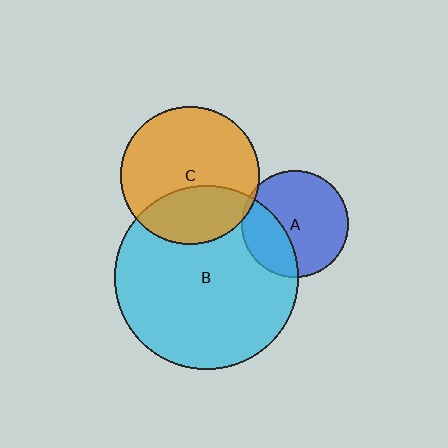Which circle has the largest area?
Circle B (cyan).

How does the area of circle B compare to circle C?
Approximately 1.8 times.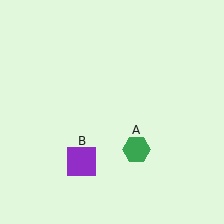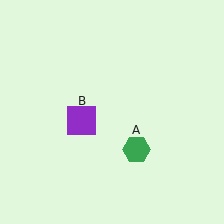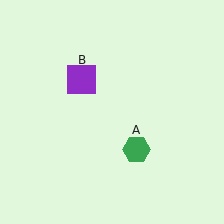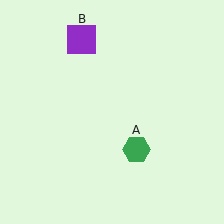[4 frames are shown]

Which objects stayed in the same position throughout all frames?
Green hexagon (object A) remained stationary.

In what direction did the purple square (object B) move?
The purple square (object B) moved up.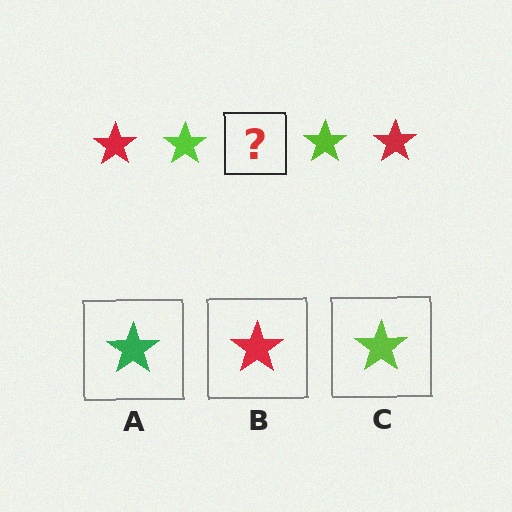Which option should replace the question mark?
Option B.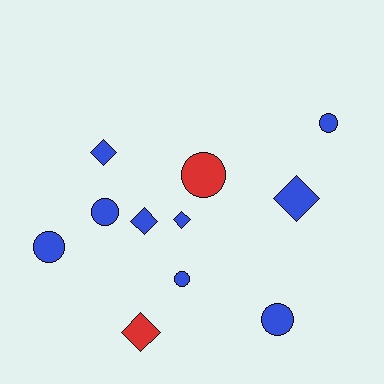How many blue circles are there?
There are 5 blue circles.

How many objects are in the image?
There are 11 objects.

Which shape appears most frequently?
Circle, with 6 objects.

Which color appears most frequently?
Blue, with 9 objects.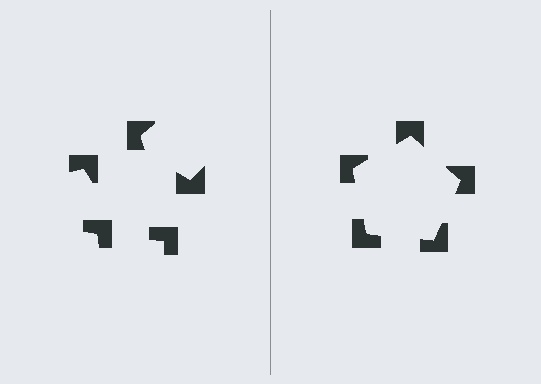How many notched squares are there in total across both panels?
10 — 5 on each side.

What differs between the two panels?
The notched squares are positioned identically on both sides; only the wedge orientations differ. On the right they align to a pentagon; on the left they are misaligned.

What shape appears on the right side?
An illusory pentagon.